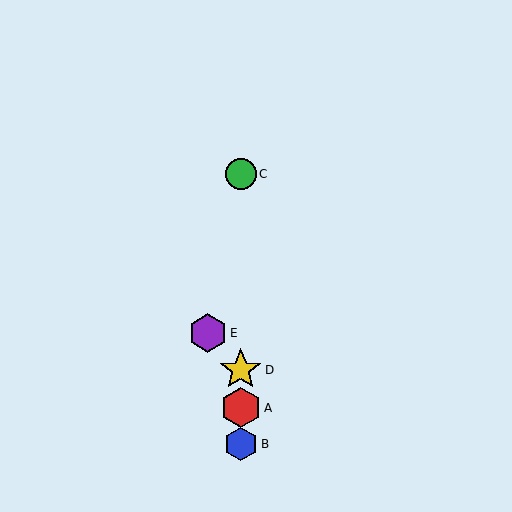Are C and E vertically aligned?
No, C is at x≈241 and E is at x≈208.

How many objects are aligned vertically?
4 objects (A, B, C, D) are aligned vertically.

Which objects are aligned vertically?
Objects A, B, C, D are aligned vertically.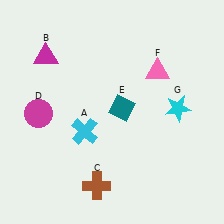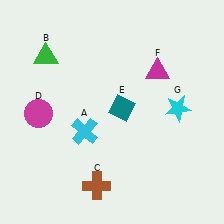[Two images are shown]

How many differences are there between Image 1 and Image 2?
There are 2 differences between the two images.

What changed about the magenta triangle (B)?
In Image 1, B is magenta. In Image 2, it changed to green.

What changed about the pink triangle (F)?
In Image 1, F is pink. In Image 2, it changed to magenta.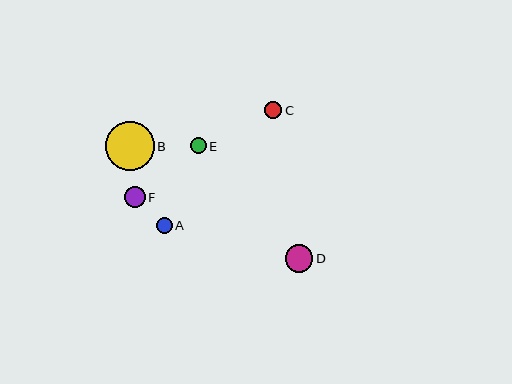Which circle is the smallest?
Circle E is the smallest with a size of approximately 16 pixels.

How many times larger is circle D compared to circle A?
Circle D is approximately 1.7 times the size of circle A.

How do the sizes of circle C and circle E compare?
Circle C and circle E are approximately the same size.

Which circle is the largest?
Circle B is the largest with a size of approximately 49 pixels.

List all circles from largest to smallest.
From largest to smallest: B, D, F, C, A, E.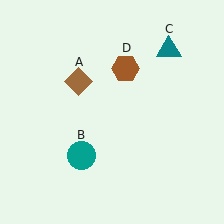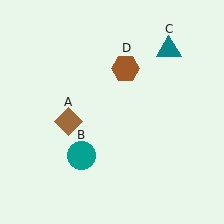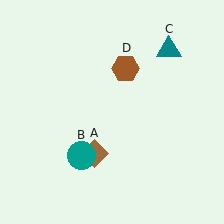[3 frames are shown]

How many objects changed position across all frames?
1 object changed position: brown diamond (object A).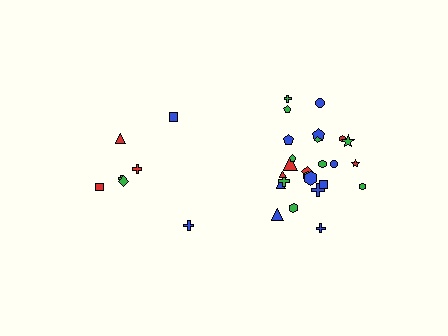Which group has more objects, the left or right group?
The right group.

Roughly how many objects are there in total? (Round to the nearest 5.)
Roughly 30 objects in total.